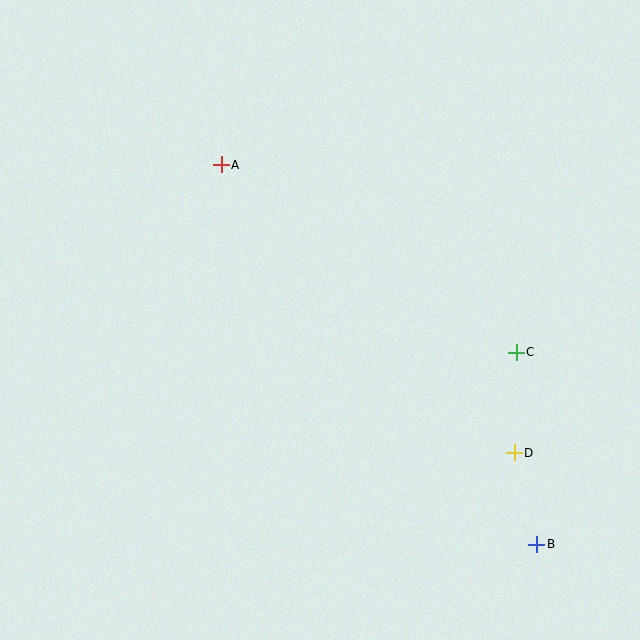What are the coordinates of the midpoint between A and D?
The midpoint between A and D is at (368, 309).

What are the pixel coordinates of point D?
Point D is at (514, 453).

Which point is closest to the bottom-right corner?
Point B is closest to the bottom-right corner.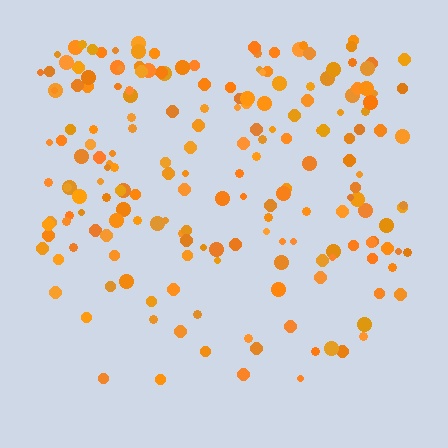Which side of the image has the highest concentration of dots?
The top.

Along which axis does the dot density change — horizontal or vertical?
Vertical.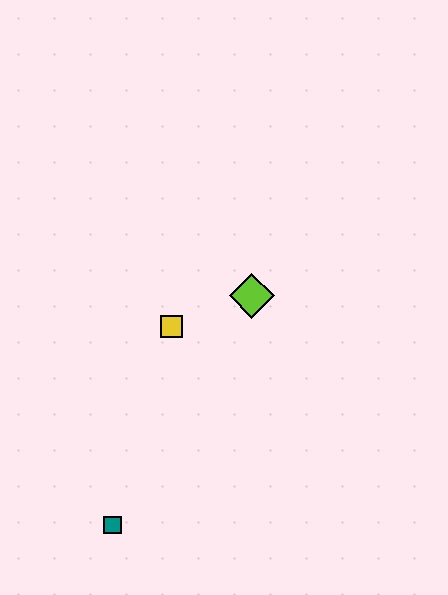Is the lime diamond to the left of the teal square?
No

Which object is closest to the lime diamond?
The yellow square is closest to the lime diamond.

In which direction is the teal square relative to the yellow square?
The teal square is below the yellow square.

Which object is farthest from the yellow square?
The teal square is farthest from the yellow square.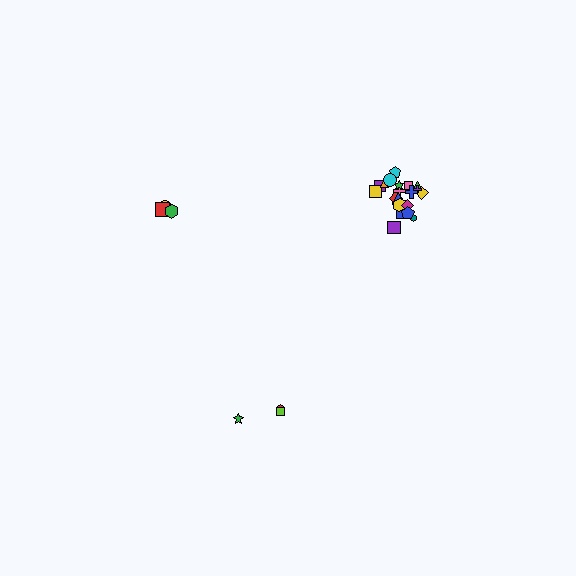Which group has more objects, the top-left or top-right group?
The top-right group.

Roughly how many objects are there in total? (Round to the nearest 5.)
Roughly 30 objects in total.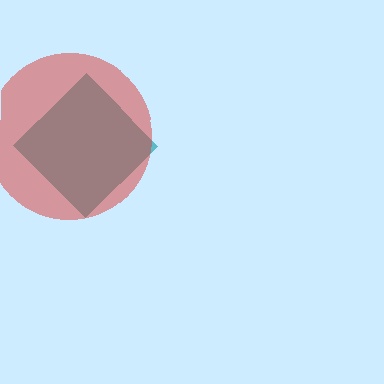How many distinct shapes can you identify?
There are 2 distinct shapes: a teal diamond, a red circle.